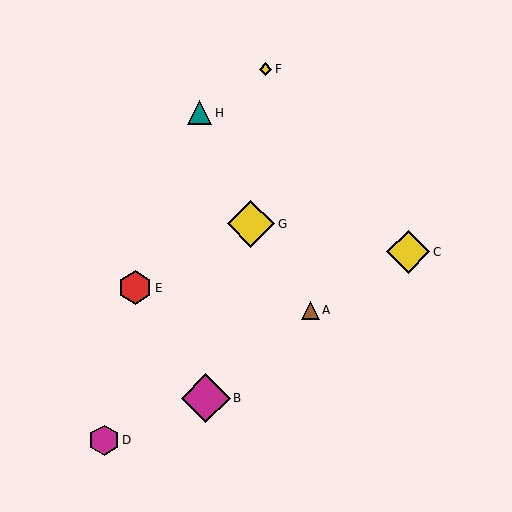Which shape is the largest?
The magenta diamond (labeled B) is the largest.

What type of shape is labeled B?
Shape B is a magenta diamond.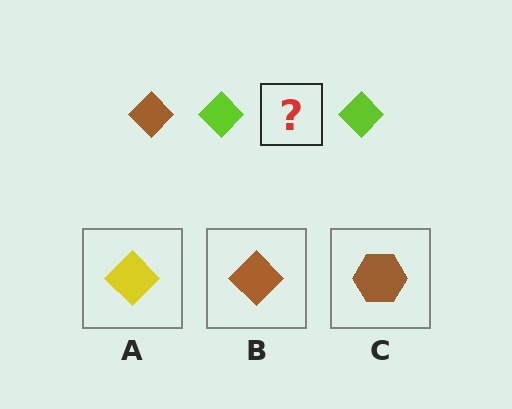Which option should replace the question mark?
Option B.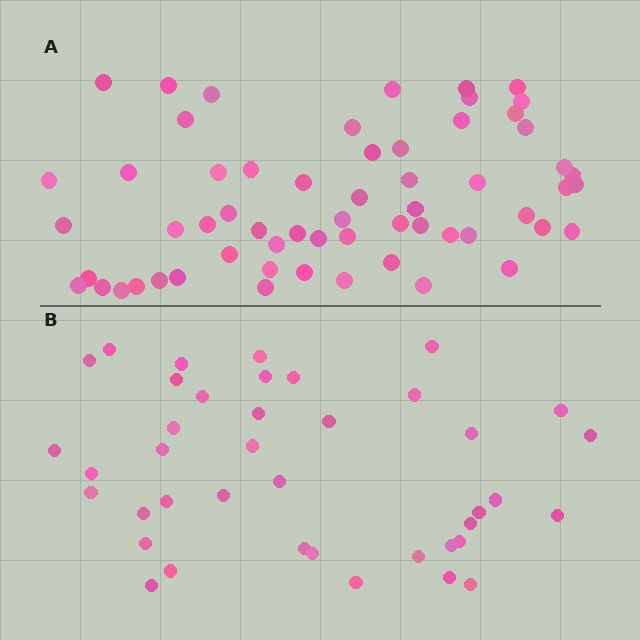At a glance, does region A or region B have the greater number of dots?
Region A (the top region) has more dots.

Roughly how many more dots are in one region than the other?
Region A has approximately 20 more dots than region B.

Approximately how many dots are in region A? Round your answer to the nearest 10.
About 60 dots.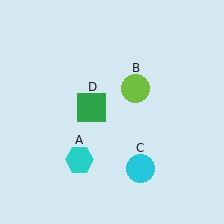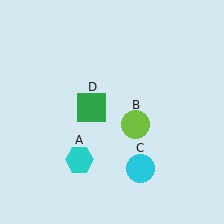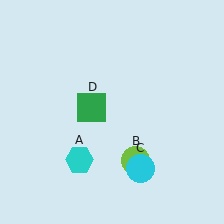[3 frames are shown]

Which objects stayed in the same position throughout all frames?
Cyan hexagon (object A) and cyan circle (object C) and green square (object D) remained stationary.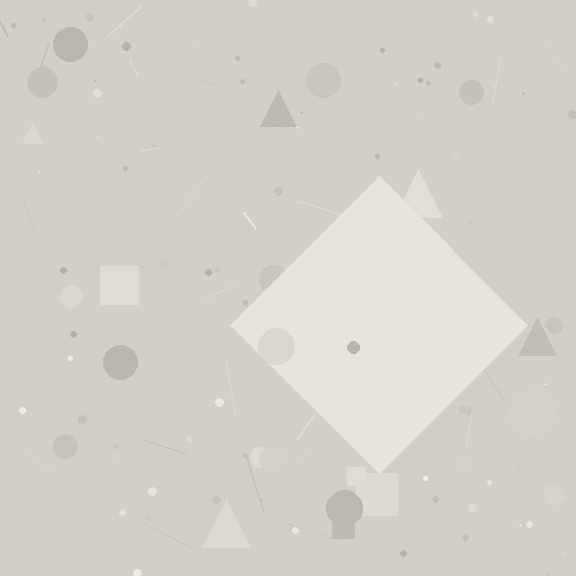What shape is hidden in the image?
A diamond is hidden in the image.